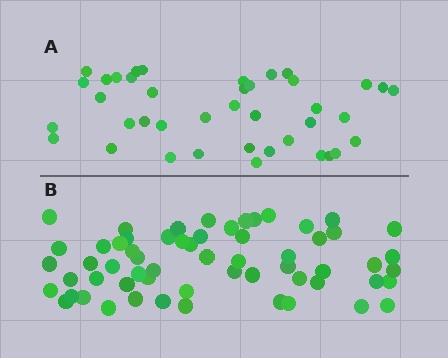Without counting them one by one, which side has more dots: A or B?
Region B (the bottom region) has more dots.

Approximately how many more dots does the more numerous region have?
Region B has approximately 20 more dots than region A.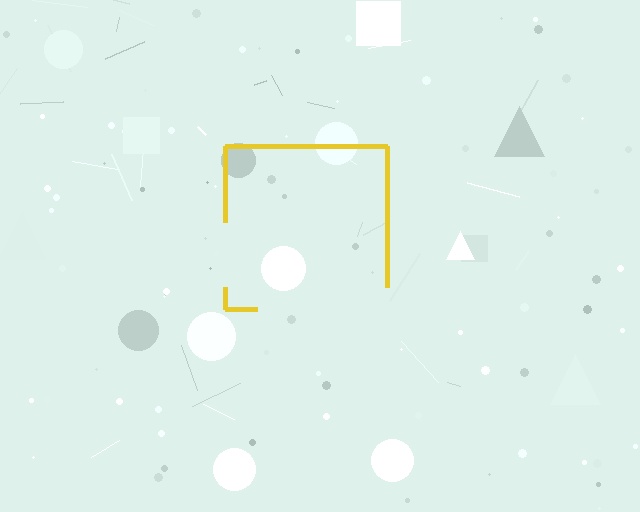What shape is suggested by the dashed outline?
The dashed outline suggests a square.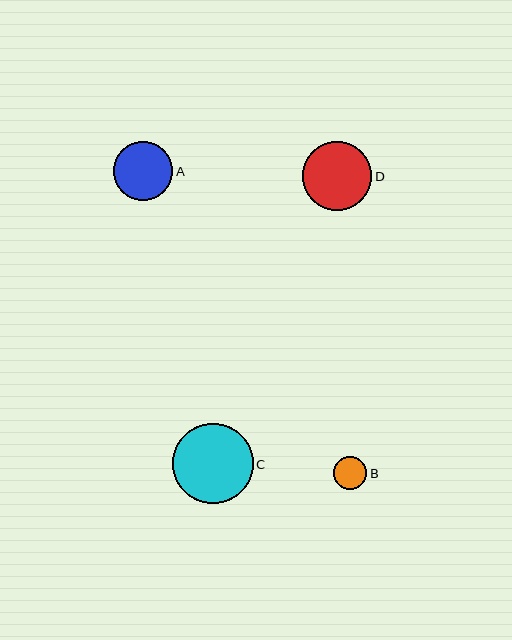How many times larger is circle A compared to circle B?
Circle A is approximately 1.8 times the size of circle B.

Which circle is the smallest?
Circle B is the smallest with a size of approximately 33 pixels.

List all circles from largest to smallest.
From largest to smallest: C, D, A, B.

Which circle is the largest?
Circle C is the largest with a size of approximately 80 pixels.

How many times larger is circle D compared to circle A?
Circle D is approximately 1.2 times the size of circle A.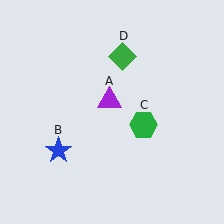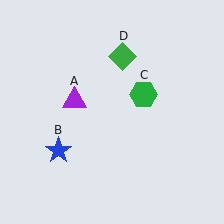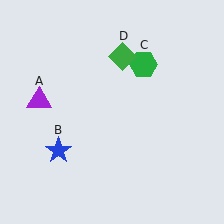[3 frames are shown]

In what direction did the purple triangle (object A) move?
The purple triangle (object A) moved left.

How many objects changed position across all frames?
2 objects changed position: purple triangle (object A), green hexagon (object C).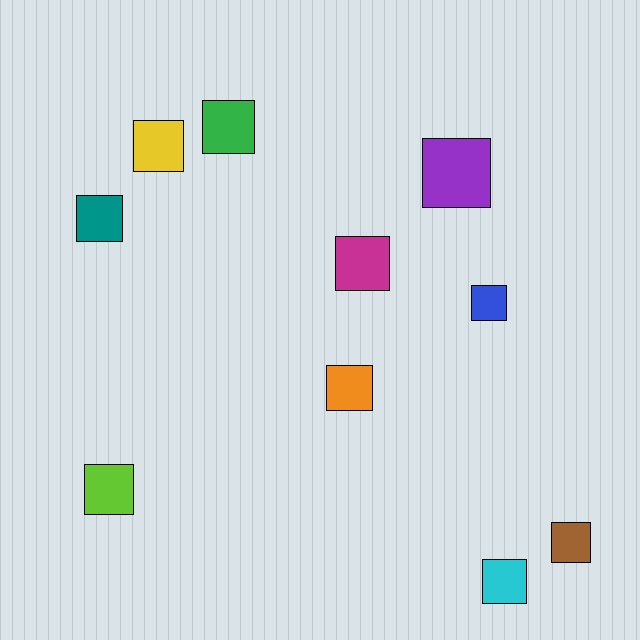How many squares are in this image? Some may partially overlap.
There are 10 squares.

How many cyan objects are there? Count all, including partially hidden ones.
There is 1 cyan object.